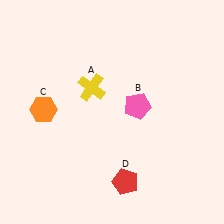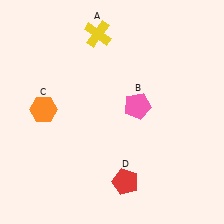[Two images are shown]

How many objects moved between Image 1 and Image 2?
1 object moved between the two images.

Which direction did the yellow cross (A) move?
The yellow cross (A) moved up.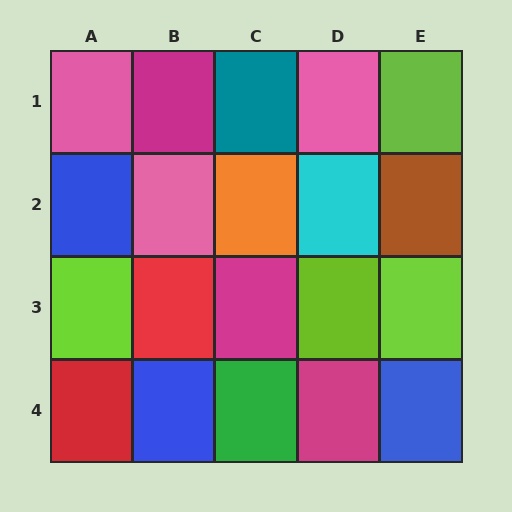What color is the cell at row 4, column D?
Magenta.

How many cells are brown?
1 cell is brown.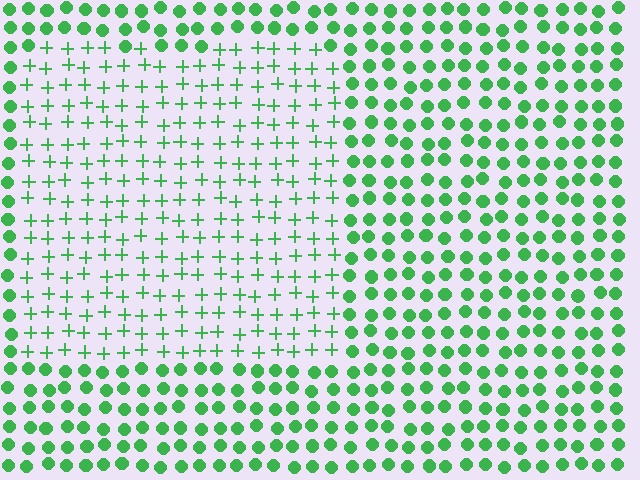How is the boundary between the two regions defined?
The boundary is defined by a change in element shape: plus signs inside vs. circles outside. All elements share the same color and spacing.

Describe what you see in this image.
The image is filled with small green elements arranged in a uniform grid. A rectangle-shaped region contains plus signs, while the surrounding area contains circles. The boundary is defined purely by the change in element shape.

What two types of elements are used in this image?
The image uses plus signs inside the rectangle region and circles outside it.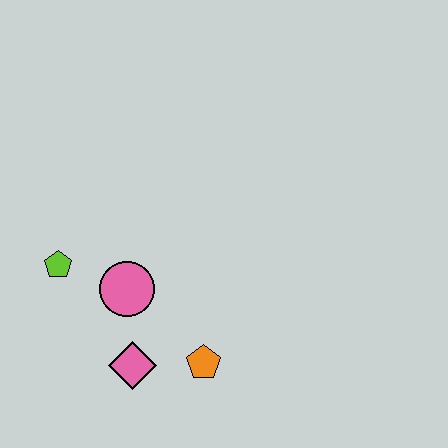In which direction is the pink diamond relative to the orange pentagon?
The pink diamond is to the left of the orange pentagon.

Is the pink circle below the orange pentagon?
No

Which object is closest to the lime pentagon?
The pink circle is closest to the lime pentagon.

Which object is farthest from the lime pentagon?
The orange pentagon is farthest from the lime pentagon.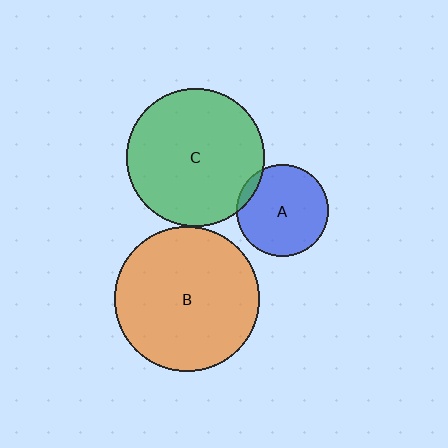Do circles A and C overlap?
Yes.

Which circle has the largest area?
Circle B (orange).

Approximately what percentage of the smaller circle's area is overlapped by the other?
Approximately 5%.